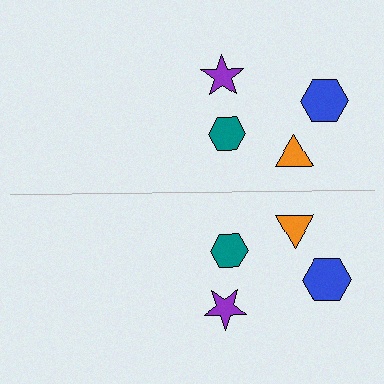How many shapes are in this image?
There are 8 shapes in this image.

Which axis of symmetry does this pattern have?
The pattern has a horizontal axis of symmetry running through the center of the image.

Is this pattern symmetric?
Yes, this pattern has bilateral (reflection) symmetry.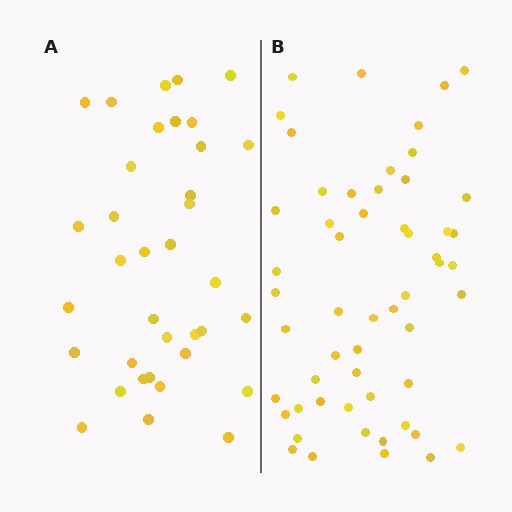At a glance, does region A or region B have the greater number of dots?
Region B (the right region) has more dots.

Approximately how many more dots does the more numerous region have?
Region B has approximately 20 more dots than region A.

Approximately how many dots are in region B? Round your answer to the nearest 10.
About 60 dots. (The exact count is 55, which rounds to 60.)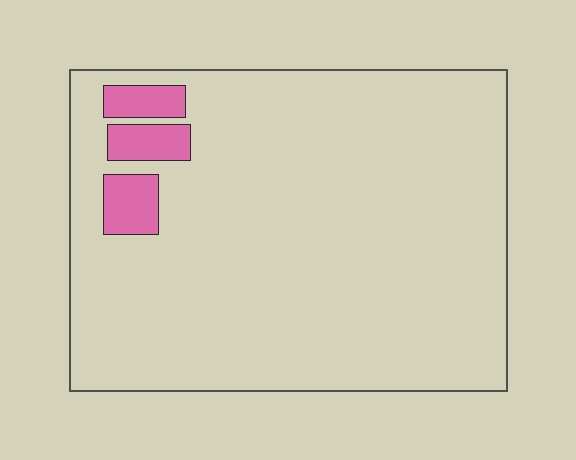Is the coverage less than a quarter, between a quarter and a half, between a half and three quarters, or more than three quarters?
Less than a quarter.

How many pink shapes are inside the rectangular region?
3.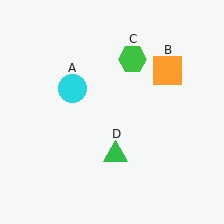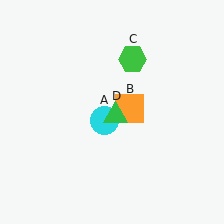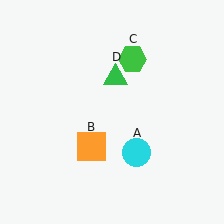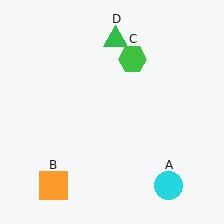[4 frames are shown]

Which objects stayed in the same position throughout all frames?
Green hexagon (object C) remained stationary.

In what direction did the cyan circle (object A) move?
The cyan circle (object A) moved down and to the right.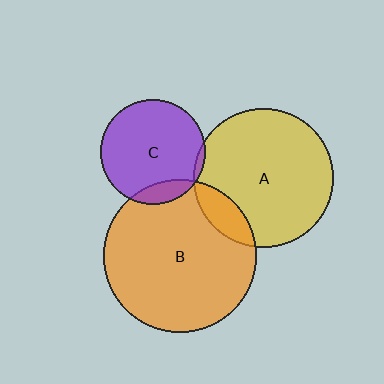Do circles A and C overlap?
Yes.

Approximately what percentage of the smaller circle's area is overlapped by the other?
Approximately 5%.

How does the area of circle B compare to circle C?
Approximately 2.1 times.